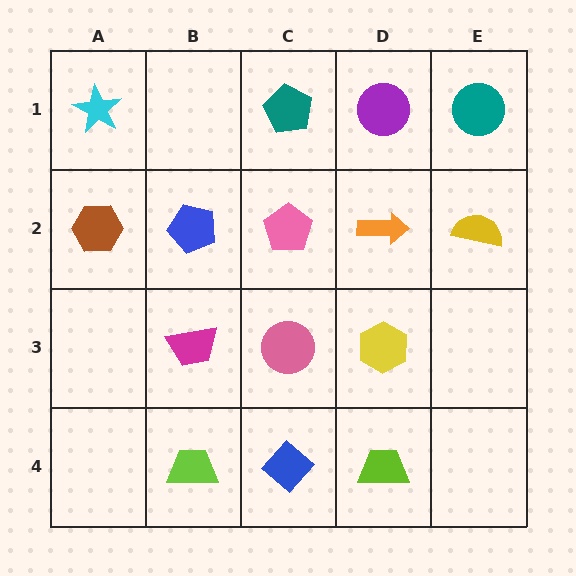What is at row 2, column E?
A yellow semicircle.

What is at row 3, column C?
A pink circle.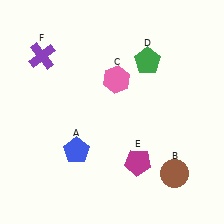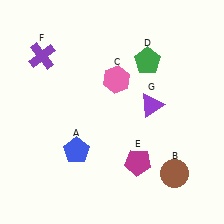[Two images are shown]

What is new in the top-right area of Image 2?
A purple triangle (G) was added in the top-right area of Image 2.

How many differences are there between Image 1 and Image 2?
There is 1 difference between the two images.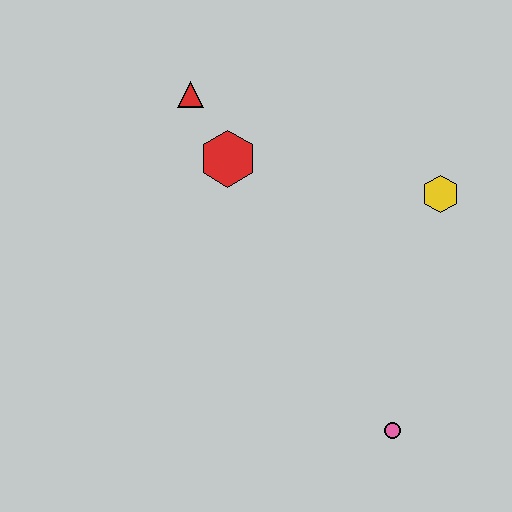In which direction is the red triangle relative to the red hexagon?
The red triangle is above the red hexagon.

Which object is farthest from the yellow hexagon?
The red triangle is farthest from the yellow hexagon.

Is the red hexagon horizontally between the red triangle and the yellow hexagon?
Yes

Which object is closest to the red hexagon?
The red triangle is closest to the red hexagon.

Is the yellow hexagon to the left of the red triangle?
No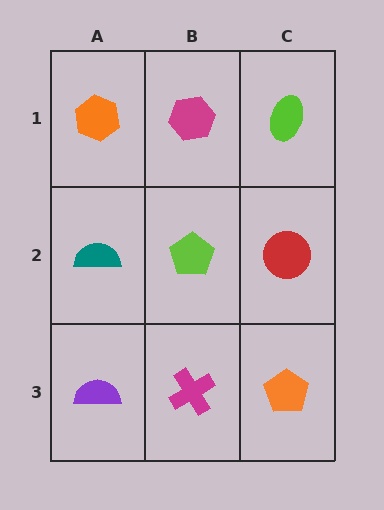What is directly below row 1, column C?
A red circle.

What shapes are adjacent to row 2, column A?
An orange hexagon (row 1, column A), a purple semicircle (row 3, column A), a lime pentagon (row 2, column B).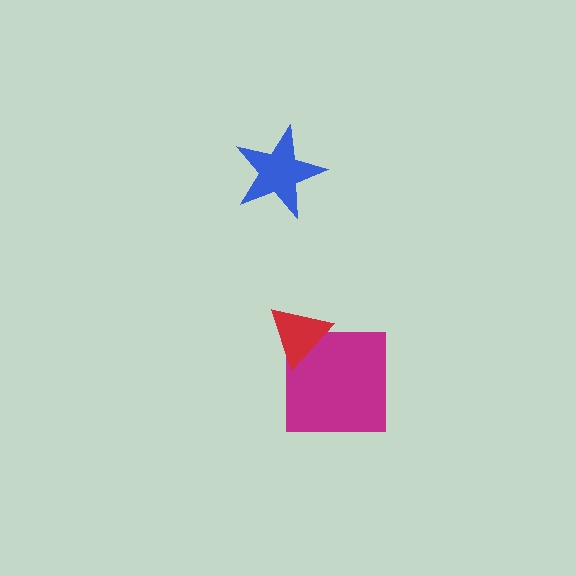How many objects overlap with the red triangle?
1 object overlaps with the red triangle.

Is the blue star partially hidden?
No, no other shape covers it.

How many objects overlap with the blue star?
0 objects overlap with the blue star.